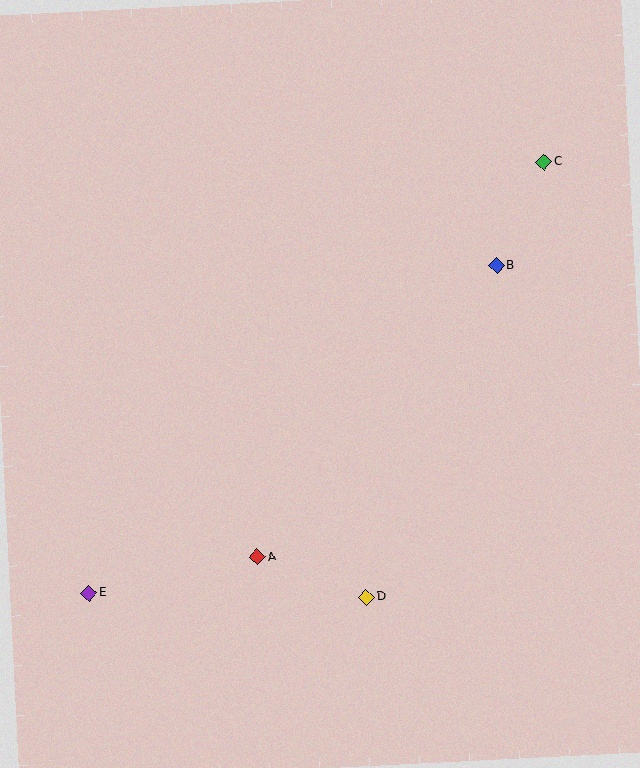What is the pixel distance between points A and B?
The distance between A and B is 377 pixels.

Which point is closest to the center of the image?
Point A at (257, 557) is closest to the center.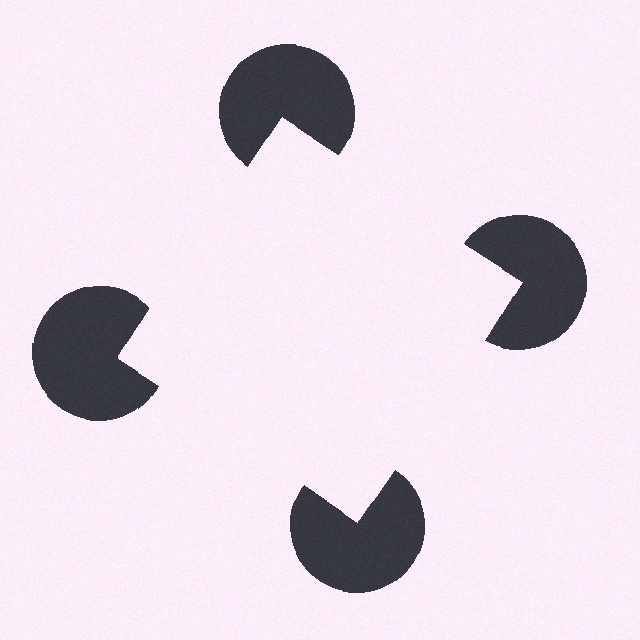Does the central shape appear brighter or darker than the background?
It typically appears slightly brighter than the background, even though no actual brightness change is drawn.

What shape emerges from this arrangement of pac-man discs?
An illusory square — its edges are inferred from the aligned wedge cuts in the pac-man discs, not physically drawn.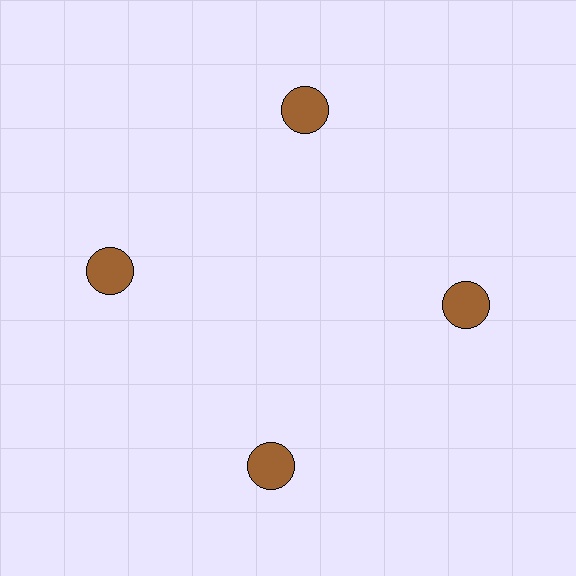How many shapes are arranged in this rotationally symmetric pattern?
There are 4 shapes, arranged in 4 groups of 1.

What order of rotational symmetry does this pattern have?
This pattern has 4-fold rotational symmetry.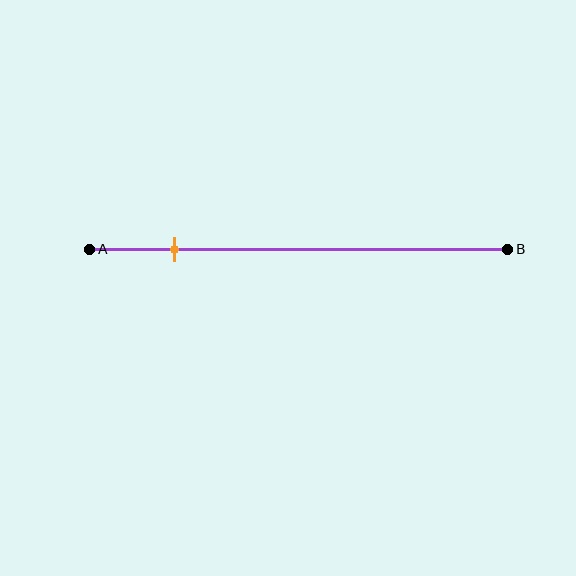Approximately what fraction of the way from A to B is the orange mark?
The orange mark is approximately 20% of the way from A to B.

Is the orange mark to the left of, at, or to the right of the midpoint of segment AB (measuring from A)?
The orange mark is to the left of the midpoint of segment AB.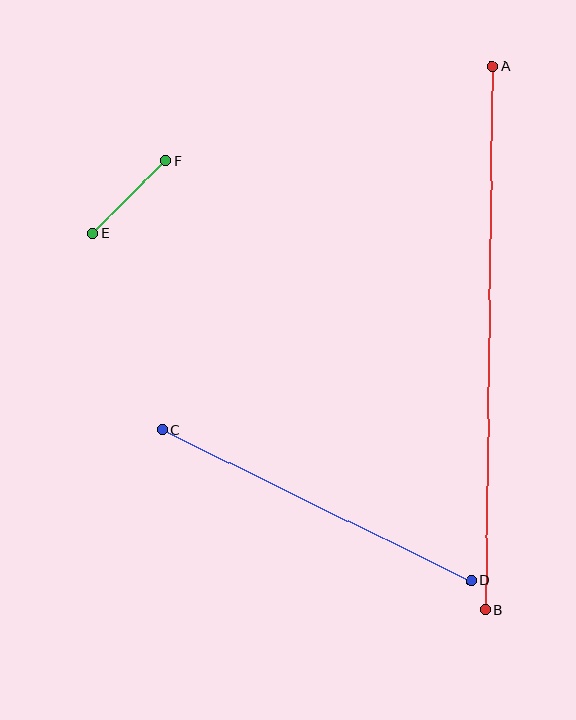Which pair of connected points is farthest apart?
Points A and B are farthest apart.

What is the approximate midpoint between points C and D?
The midpoint is at approximately (316, 505) pixels.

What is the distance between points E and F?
The distance is approximately 103 pixels.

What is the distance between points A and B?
The distance is approximately 544 pixels.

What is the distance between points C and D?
The distance is approximately 344 pixels.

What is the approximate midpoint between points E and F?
The midpoint is at approximately (130, 197) pixels.